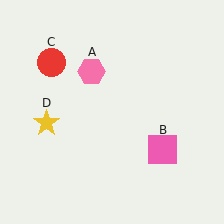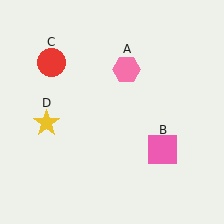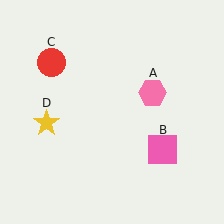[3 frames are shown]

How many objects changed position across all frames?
1 object changed position: pink hexagon (object A).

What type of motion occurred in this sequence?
The pink hexagon (object A) rotated clockwise around the center of the scene.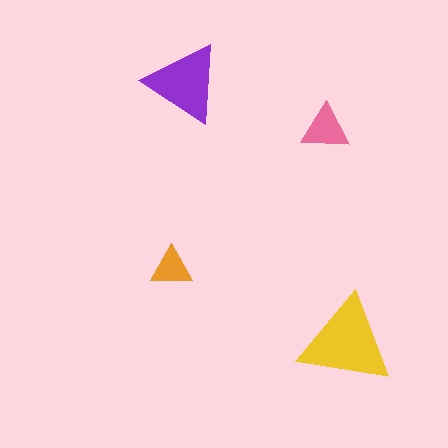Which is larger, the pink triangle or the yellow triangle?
The yellow one.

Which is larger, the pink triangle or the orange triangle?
The pink one.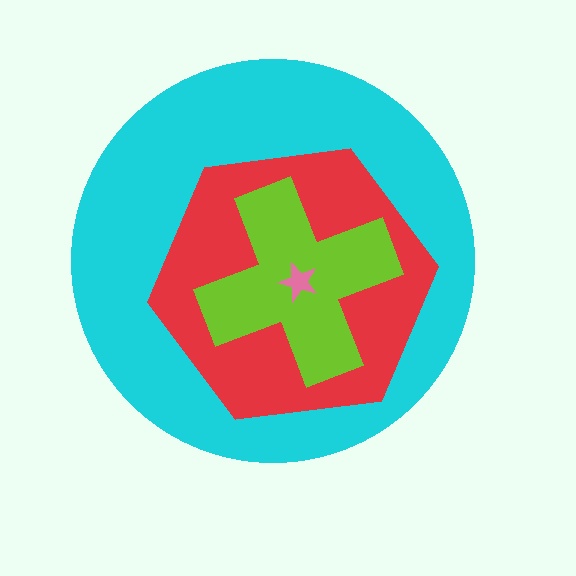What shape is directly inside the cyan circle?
The red hexagon.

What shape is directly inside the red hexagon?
The lime cross.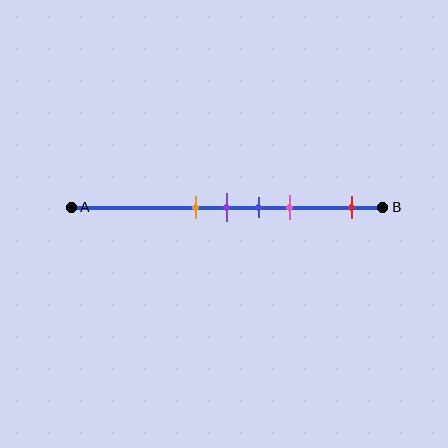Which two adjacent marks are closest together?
The orange and purple marks are the closest adjacent pair.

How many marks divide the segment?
There are 5 marks dividing the segment.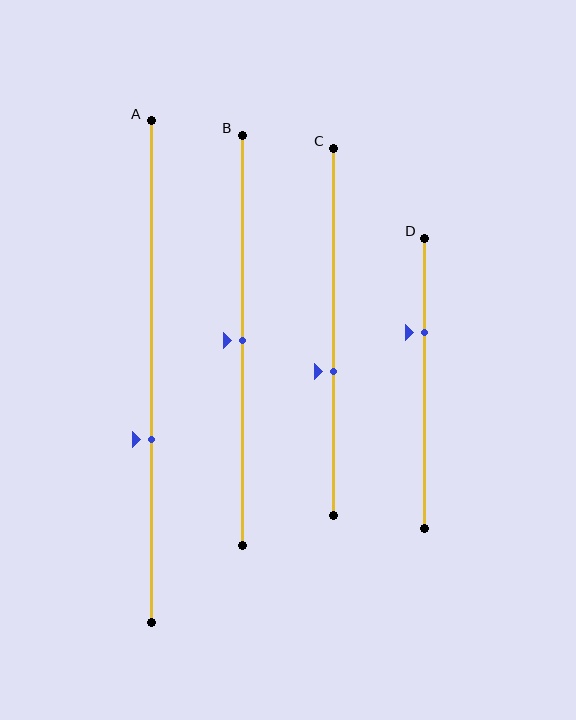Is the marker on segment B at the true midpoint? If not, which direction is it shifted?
Yes, the marker on segment B is at the true midpoint.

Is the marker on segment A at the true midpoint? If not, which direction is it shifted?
No, the marker on segment A is shifted downward by about 13% of the segment length.